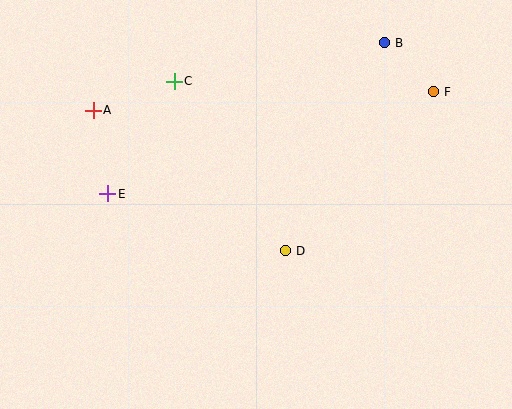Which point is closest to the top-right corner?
Point F is closest to the top-right corner.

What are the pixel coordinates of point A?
Point A is at (93, 110).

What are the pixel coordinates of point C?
Point C is at (174, 81).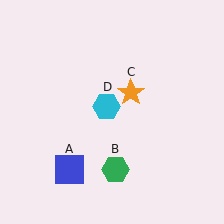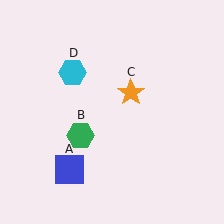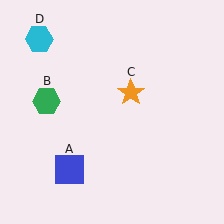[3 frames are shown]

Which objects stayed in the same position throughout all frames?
Blue square (object A) and orange star (object C) remained stationary.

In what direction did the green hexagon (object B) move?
The green hexagon (object B) moved up and to the left.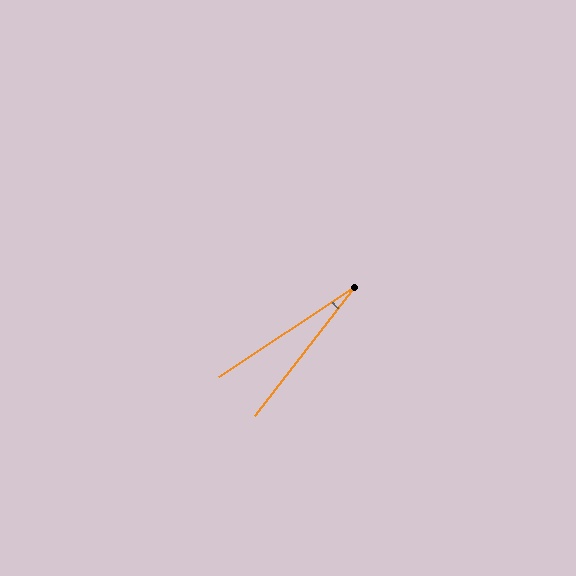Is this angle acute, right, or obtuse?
It is acute.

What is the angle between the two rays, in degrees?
Approximately 19 degrees.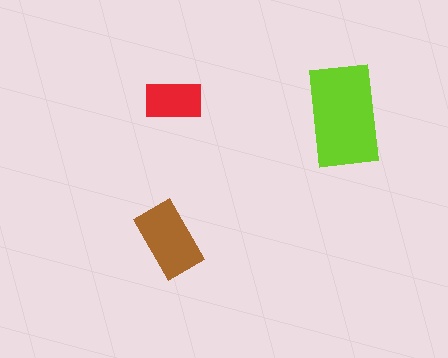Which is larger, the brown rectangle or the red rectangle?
The brown one.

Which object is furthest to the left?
The brown rectangle is leftmost.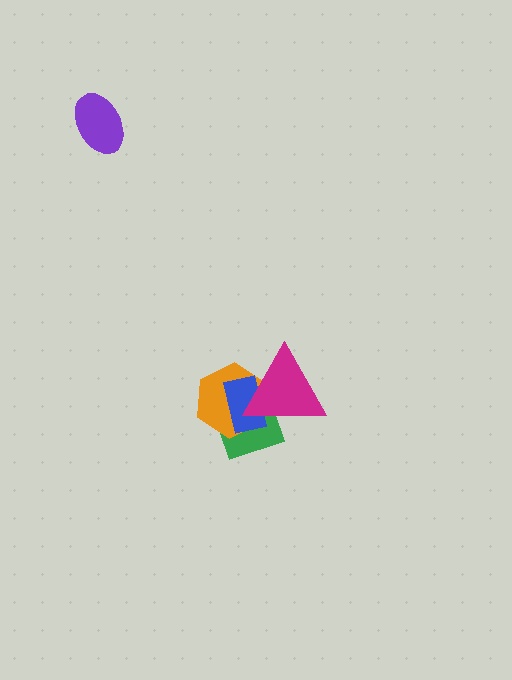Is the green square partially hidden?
Yes, it is partially covered by another shape.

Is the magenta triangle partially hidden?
No, no other shape covers it.